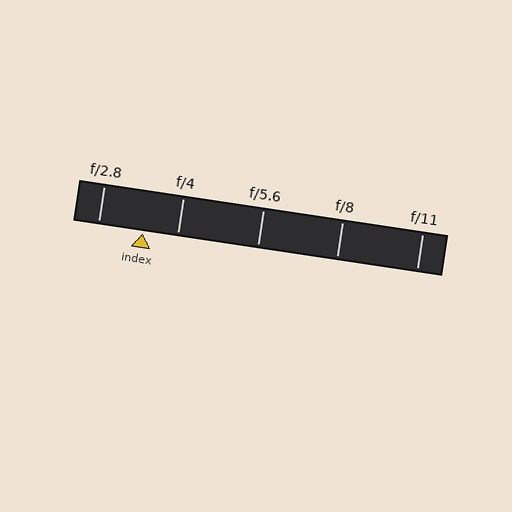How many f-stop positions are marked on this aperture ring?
There are 5 f-stop positions marked.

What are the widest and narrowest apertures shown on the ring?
The widest aperture shown is f/2.8 and the narrowest is f/11.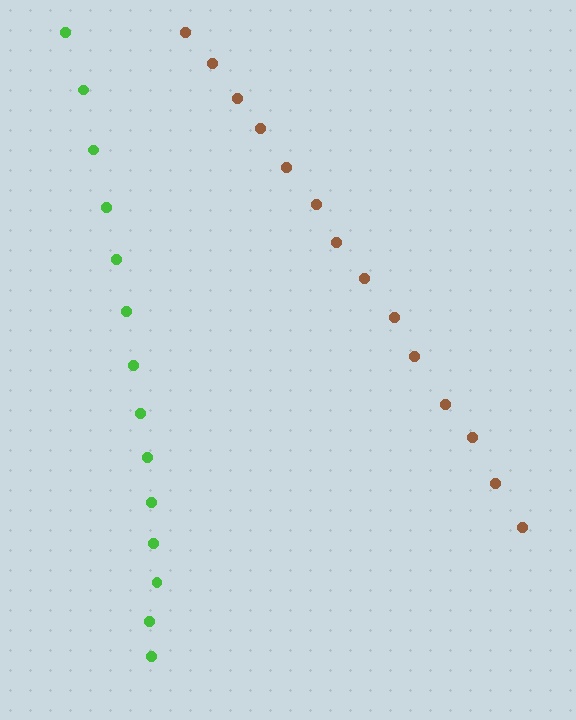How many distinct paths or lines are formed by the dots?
There are 2 distinct paths.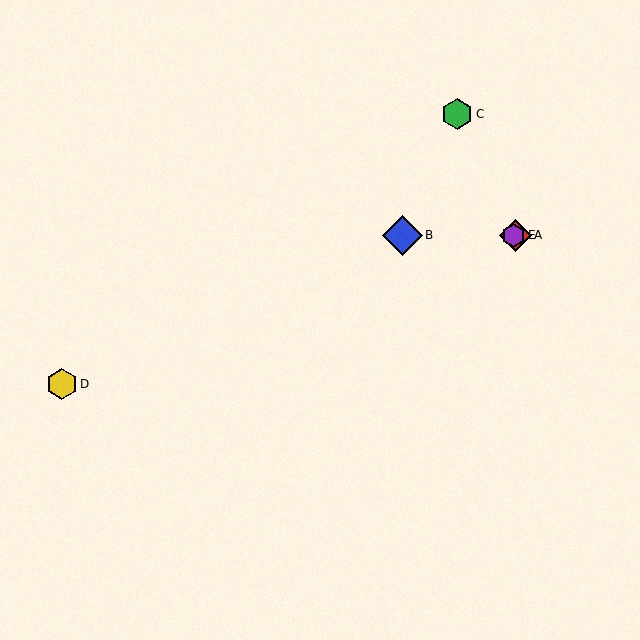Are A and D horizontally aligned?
No, A is at y≈235 and D is at y≈384.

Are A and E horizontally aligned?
Yes, both are at y≈235.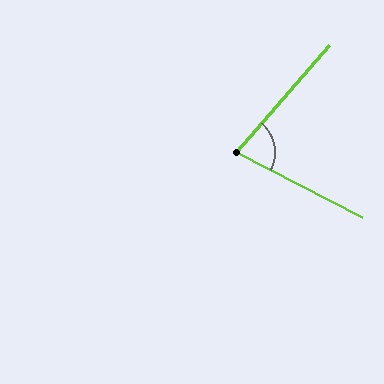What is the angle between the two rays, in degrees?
Approximately 76 degrees.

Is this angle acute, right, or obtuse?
It is acute.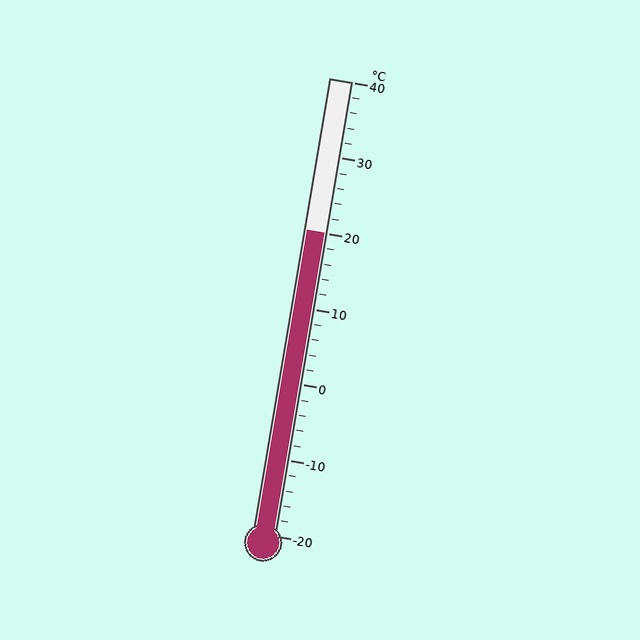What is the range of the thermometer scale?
The thermometer scale ranges from -20°C to 40°C.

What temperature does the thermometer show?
The thermometer shows approximately 20°C.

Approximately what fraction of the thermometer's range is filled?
The thermometer is filled to approximately 65% of its range.